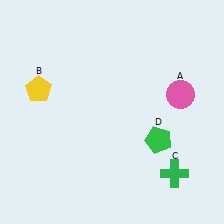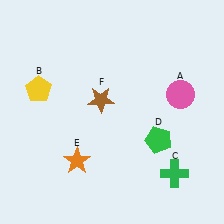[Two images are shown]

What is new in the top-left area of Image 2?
A brown star (F) was added in the top-left area of Image 2.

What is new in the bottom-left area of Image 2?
An orange star (E) was added in the bottom-left area of Image 2.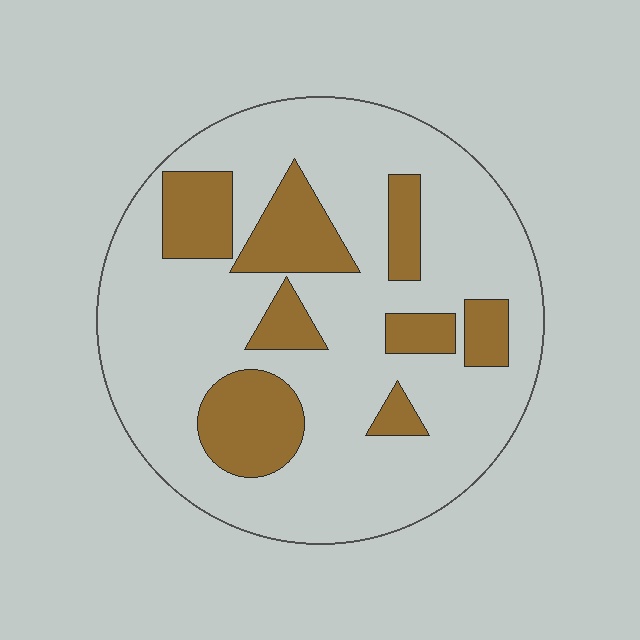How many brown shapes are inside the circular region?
8.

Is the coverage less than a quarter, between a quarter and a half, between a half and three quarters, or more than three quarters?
Less than a quarter.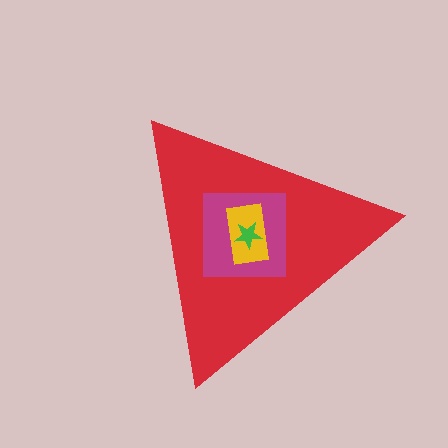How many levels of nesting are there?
4.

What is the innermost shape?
The green star.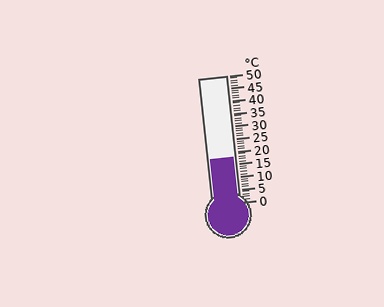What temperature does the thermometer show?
The thermometer shows approximately 18°C.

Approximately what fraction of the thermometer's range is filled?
The thermometer is filled to approximately 35% of its range.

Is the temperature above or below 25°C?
The temperature is below 25°C.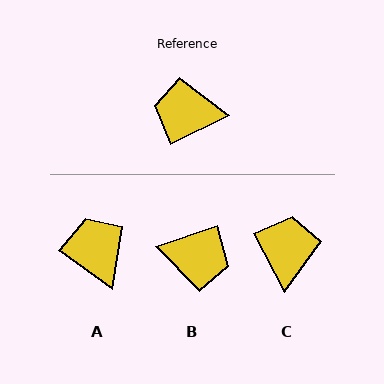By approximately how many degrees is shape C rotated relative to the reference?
Approximately 89 degrees clockwise.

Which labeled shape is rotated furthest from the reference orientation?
B, about 172 degrees away.